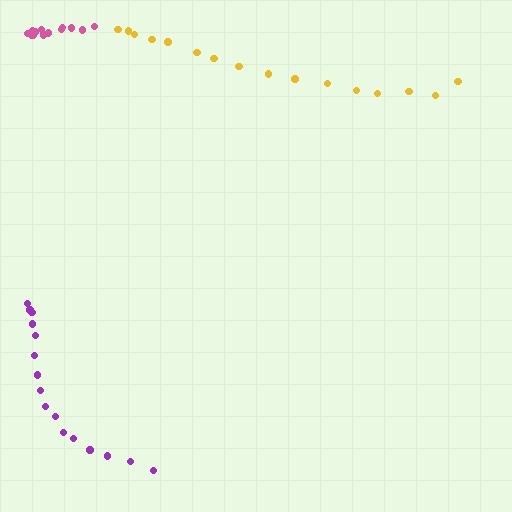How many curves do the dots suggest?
There are 3 distinct paths.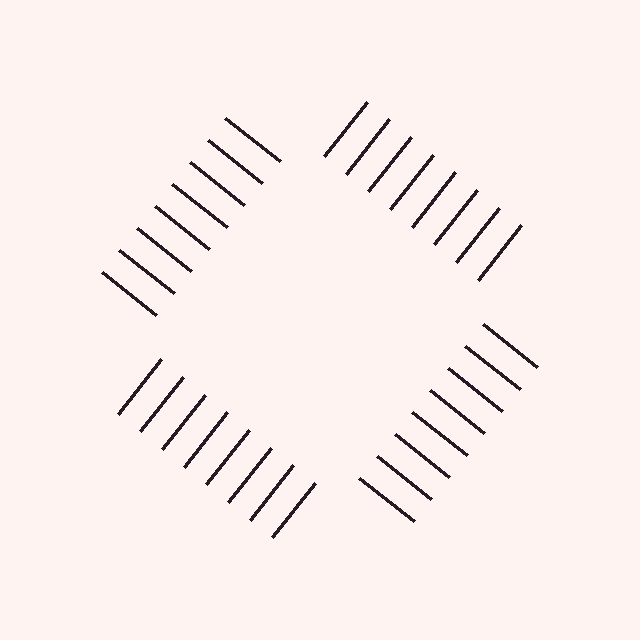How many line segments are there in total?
32 — 8 along each of the 4 edges.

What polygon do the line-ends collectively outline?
An illusory square — the line segments terminate on its edges but no continuous stroke is drawn.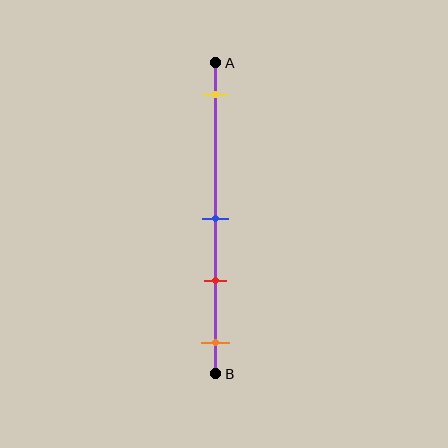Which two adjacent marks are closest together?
The blue and red marks are the closest adjacent pair.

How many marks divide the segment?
There are 4 marks dividing the segment.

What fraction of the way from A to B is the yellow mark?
The yellow mark is approximately 10% (0.1) of the way from A to B.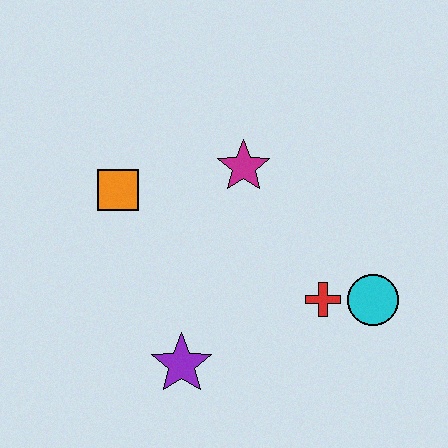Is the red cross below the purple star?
No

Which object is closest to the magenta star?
The orange square is closest to the magenta star.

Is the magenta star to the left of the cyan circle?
Yes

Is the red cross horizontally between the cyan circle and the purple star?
Yes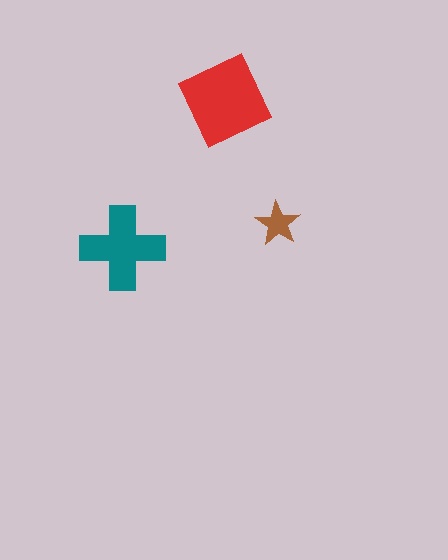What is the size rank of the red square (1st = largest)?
1st.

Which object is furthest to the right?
The brown star is rightmost.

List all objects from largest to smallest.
The red square, the teal cross, the brown star.